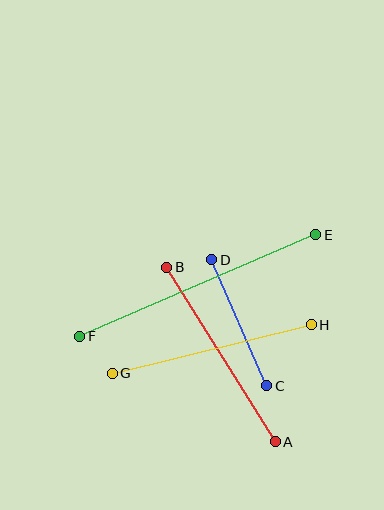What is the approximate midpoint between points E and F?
The midpoint is at approximately (198, 286) pixels.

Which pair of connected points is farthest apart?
Points E and F are farthest apart.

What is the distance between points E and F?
The distance is approximately 257 pixels.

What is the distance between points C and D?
The distance is approximately 138 pixels.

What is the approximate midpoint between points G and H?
The midpoint is at approximately (212, 349) pixels.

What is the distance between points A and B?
The distance is approximately 205 pixels.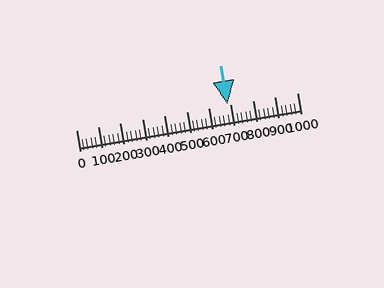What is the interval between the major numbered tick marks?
The major tick marks are spaced 100 units apart.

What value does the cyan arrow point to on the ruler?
The cyan arrow points to approximately 685.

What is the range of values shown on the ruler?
The ruler shows values from 0 to 1000.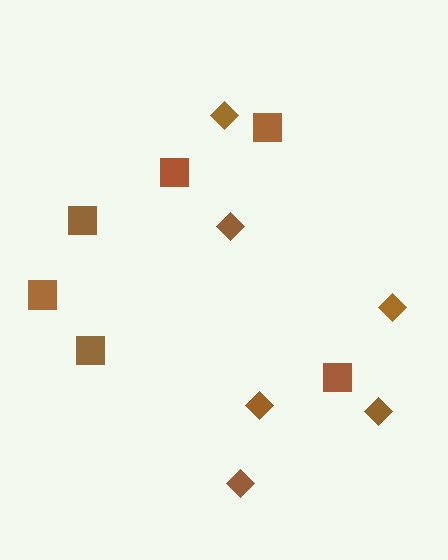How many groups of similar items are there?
There are 2 groups: one group of squares (6) and one group of diamonds (6).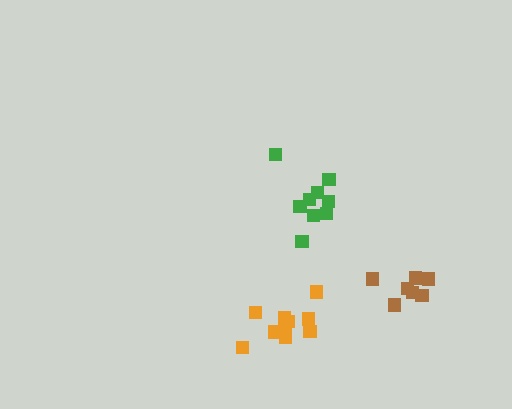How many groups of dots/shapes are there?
There are 3 groups.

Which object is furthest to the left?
The orange cluster is leftmost.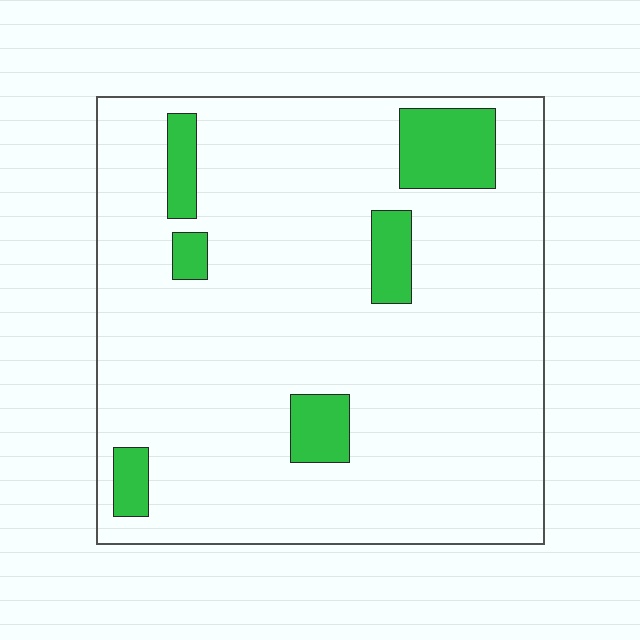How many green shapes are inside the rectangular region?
6.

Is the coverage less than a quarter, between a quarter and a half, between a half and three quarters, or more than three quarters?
Less than a quarter.